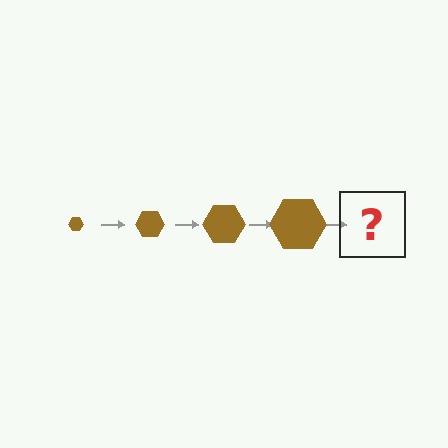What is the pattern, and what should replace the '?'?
The pattern is that the hexagon gets progressively larger each step. The '?' should be a brown hexagon, larger than the previous one.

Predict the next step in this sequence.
The next step is a brown hexagon, larger than the previous one.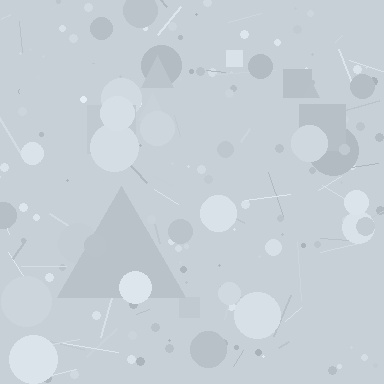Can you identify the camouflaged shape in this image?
The camouflaged shape is a triangle.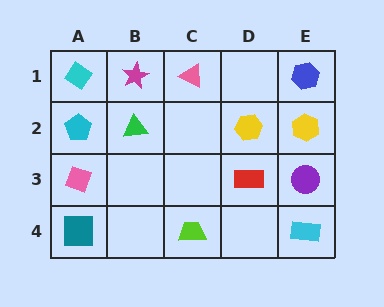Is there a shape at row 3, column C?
No, that cell is empty.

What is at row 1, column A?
A cyan diamond.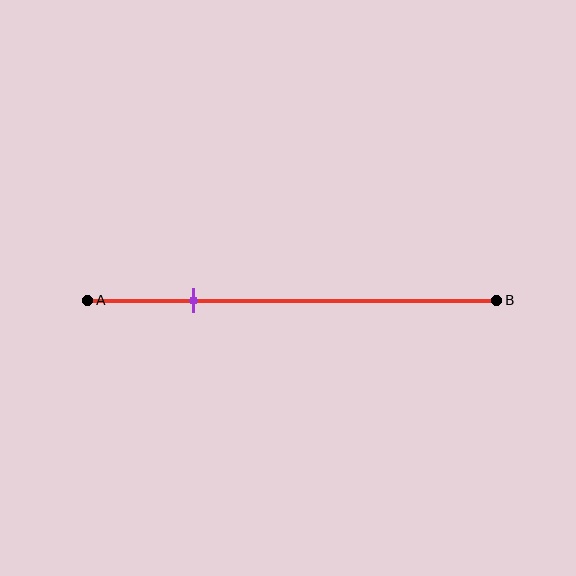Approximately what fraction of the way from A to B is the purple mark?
The purple mark is approximately 25% of the way from A to B.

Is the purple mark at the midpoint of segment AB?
No, the mark is at about 25% from A, not at the 50% midpoint.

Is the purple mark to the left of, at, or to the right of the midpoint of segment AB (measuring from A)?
The purple mark is to the left of the midpoint of segment AB.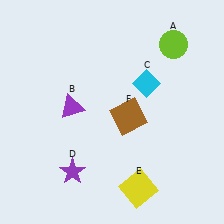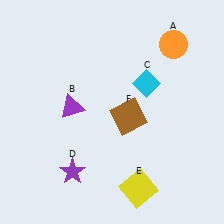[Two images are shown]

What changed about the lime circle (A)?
In Image 1, A is lime. In Image 2, it changed to orange.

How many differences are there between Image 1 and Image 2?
There is 1 difference between the two images.